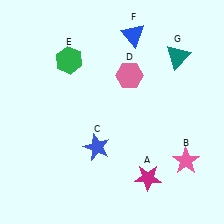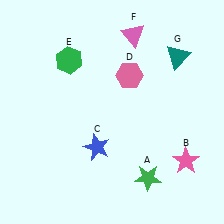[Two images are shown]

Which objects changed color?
A changed from magenta to green. F changed from blue to pink.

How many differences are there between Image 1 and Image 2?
There are 2 differences between the two images.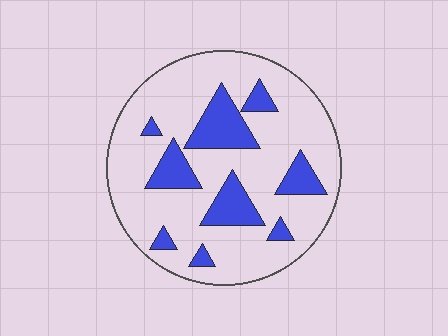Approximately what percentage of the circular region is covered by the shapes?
Approximately 20%.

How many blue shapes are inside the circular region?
9.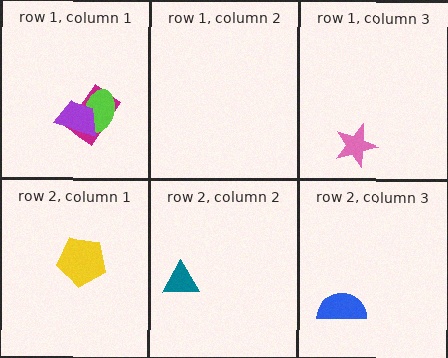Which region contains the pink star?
The row 1, column 3 region.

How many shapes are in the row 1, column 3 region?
1.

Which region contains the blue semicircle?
The row 2, column 3 region.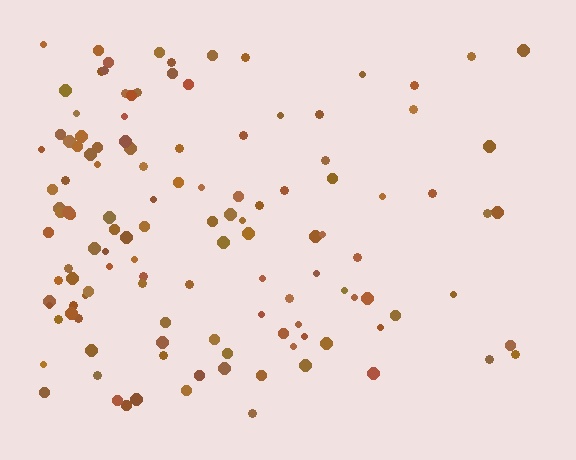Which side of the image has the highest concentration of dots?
The left.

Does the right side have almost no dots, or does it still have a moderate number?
Still a moderate number, just noticeably fewer than the left.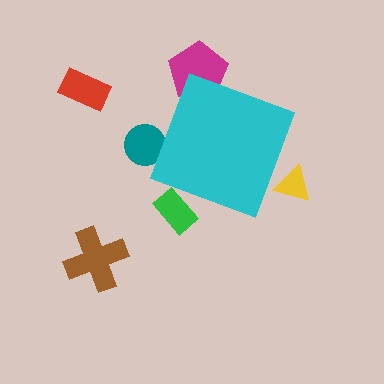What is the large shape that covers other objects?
A cyan diamond.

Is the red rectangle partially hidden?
No, the red rectangle is fully visible.